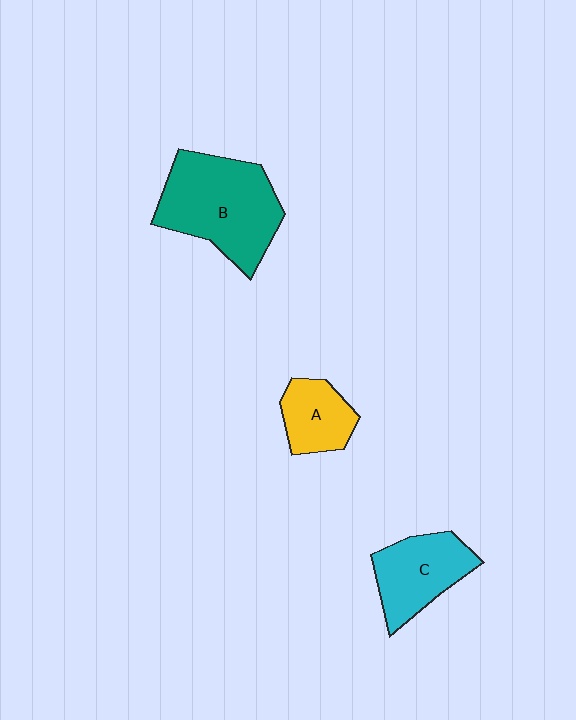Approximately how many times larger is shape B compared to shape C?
Approximately 1.6 times.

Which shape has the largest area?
Shape B (teal).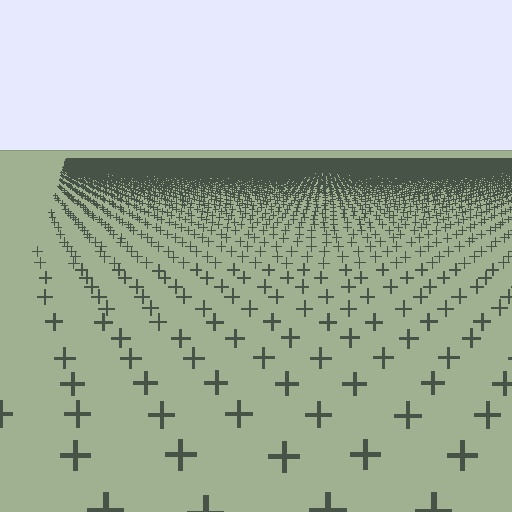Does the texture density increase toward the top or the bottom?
Density increases toward the top.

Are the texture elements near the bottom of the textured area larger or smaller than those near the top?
Larger. Near the bottom, elements are closer to the viewer and appear at a bigger on-screen size.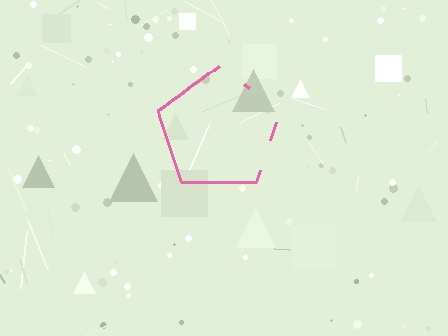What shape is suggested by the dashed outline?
The dashed outline suggests a pentagon.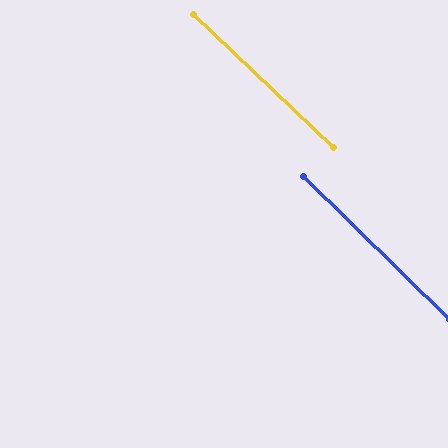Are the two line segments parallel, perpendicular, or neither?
Parallel — their directions differ by only 0.7°.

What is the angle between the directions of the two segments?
Approximately 1 degree.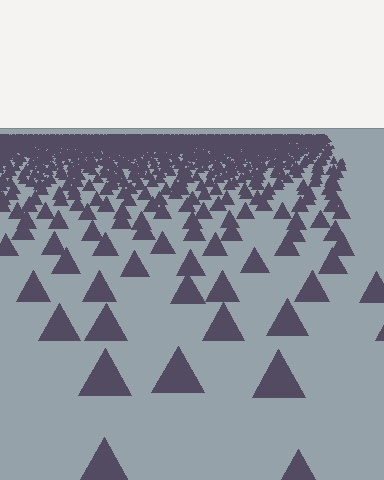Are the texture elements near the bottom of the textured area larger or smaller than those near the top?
Larger. Near the bottom, elements are closer to the viewer and appear at a bigger on-screen size.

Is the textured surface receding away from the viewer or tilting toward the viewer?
The surface is receding away from the viewer. Texture elements get smaller and denser toward the top.